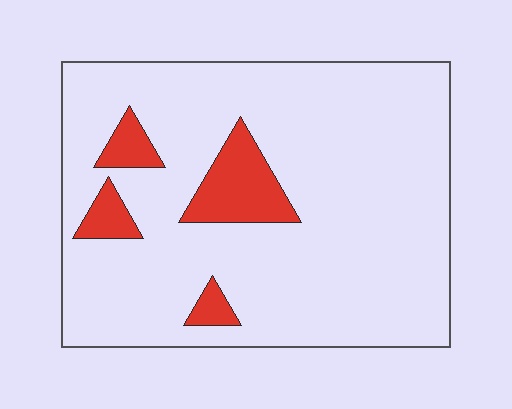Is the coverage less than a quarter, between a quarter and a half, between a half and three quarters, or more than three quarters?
Less than a quarter.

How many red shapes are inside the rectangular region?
4.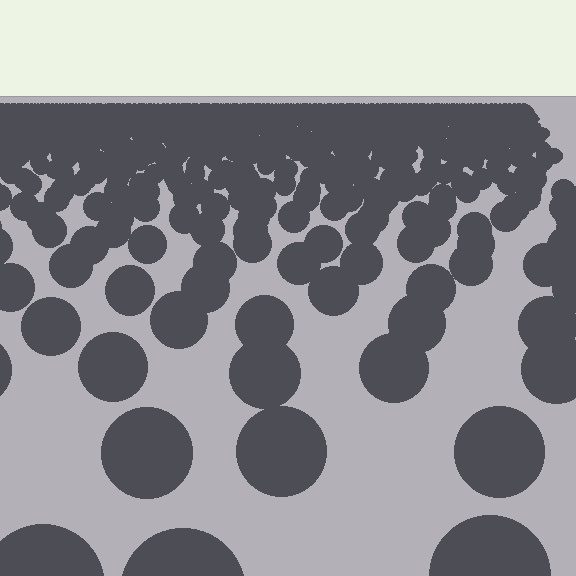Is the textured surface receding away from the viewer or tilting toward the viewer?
The surface is receding away from the viewer. Texture elements get smaller and denser toward the top.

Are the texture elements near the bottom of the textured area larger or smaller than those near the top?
Larger. Near the bottom, elements are closer to the viewer and appear at a bigger on-screen size.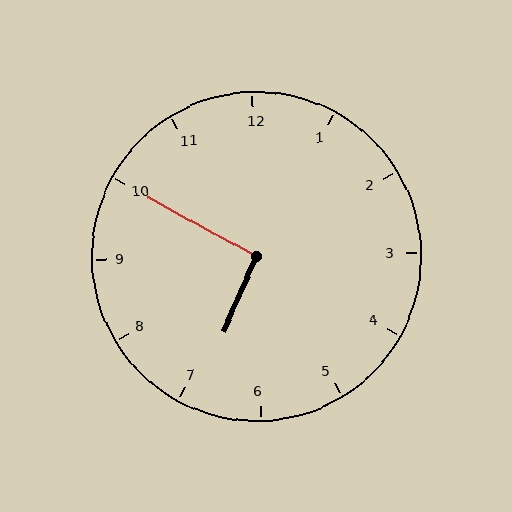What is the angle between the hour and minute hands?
Approximately 95 degrees.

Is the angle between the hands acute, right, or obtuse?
It is right.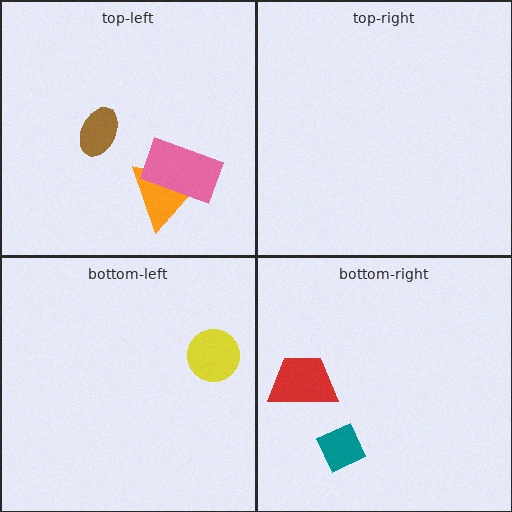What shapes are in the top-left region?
The orange triangle, the brown ellipse, the pink rectangle.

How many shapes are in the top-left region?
3.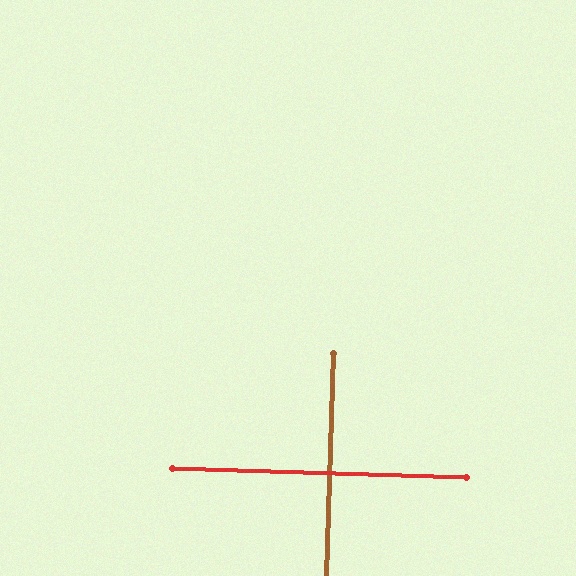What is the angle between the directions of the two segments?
Approximately 90 degrees.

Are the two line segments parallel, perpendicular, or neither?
Perpendicular — they meet at approximately 90°.